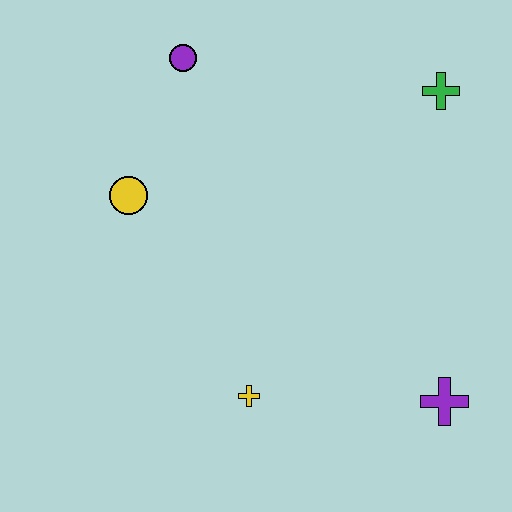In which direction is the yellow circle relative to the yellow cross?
The yellow circle is above the yellow cross.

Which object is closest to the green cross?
The purple circle is closest to the green cross.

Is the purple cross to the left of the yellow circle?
No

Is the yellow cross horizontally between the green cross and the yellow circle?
Yes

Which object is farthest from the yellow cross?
The green cross is farthest from the yellow cross.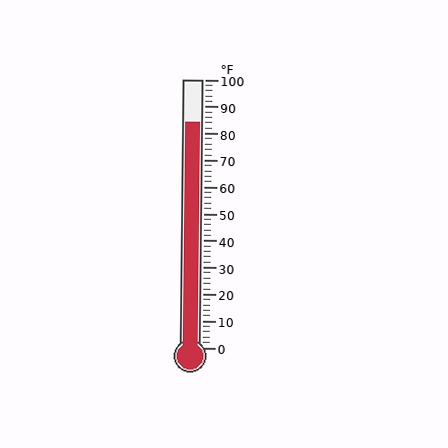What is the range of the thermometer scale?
The thermometer scale ranges from 0°F to 100°F.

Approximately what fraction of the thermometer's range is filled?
The thermometer is filled to approximately 85% of its range.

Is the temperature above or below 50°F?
The temperature is above 50°F.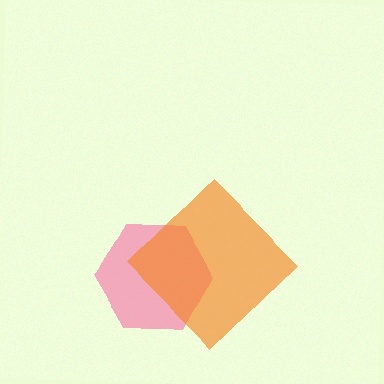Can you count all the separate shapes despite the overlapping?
Yes, there are 2 separate shapes.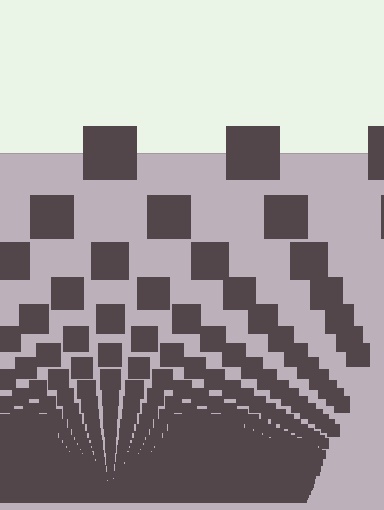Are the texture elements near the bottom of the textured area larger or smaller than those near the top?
Smaller. The gradient is inverted — elements near the bottom are smaller and denser.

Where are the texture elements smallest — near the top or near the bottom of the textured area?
Near the bottom.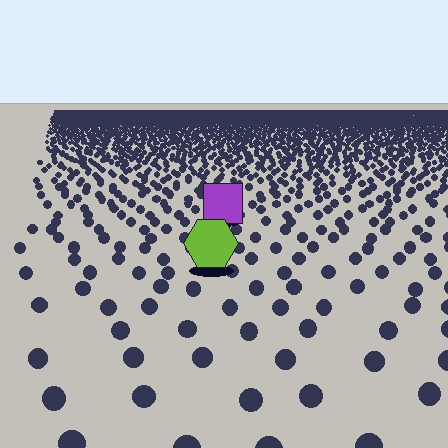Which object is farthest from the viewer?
The purple square is farthest from the viewer. It appears smaller and the ground texture around it is denser.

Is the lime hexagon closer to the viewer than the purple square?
Yes. The lime hexagon is closer — you can tell from the texture gradient: the ground texture is coarser near it.